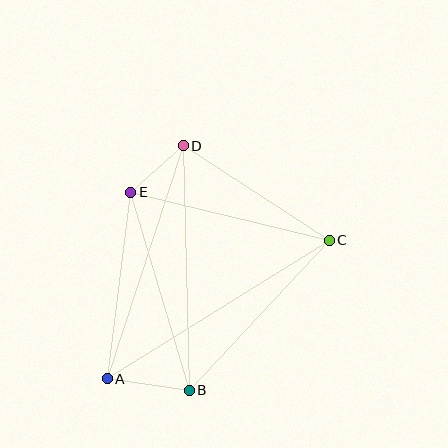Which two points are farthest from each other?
Points A and C are farthest from each other.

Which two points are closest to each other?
Points D and E are closest to each other.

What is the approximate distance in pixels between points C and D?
The distance between C and D is approximately 174 pixels.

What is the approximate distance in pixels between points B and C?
The distance between B and C is approximately 205 pixels.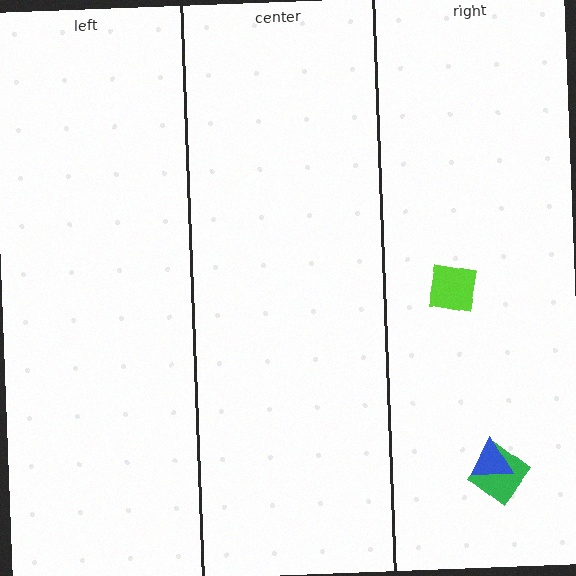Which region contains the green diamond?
The right region.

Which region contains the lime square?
The right region.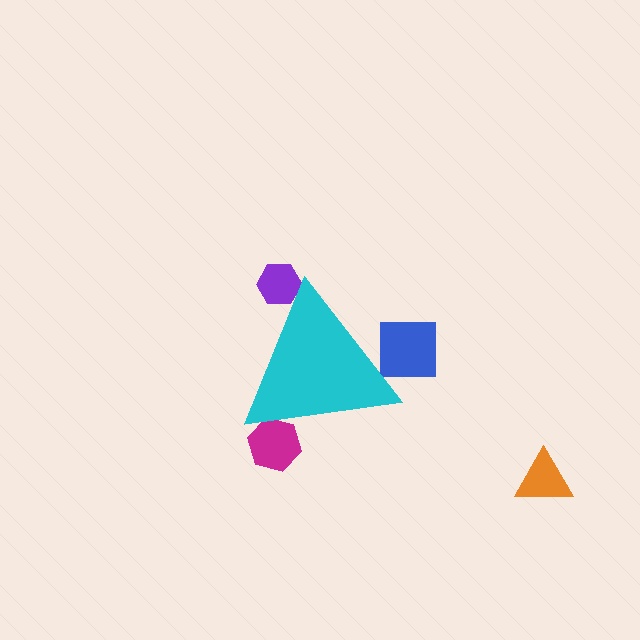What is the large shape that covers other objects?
A cyan triangle.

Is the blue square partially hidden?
Yes, the blue square is partially hidden behind the cyan triangle.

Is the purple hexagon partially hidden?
Yes, the purple hexagon is partially hidden behind the cyan triangle.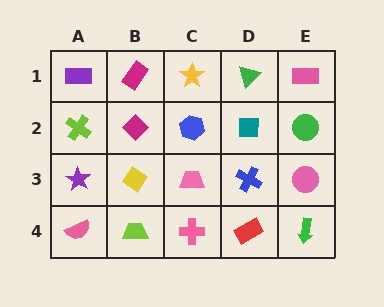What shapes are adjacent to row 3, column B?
A magenta diamond (row 2, column B), a lime trapezoid (row 4, column B), a purple star (row 3, column A), a pink trapezoid (row 3, column C).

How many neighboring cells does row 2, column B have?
4.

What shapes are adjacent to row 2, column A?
A purple rectangle (row 1, column A), a purple star (row 3, column A), a magenta diamond (row 2, column B).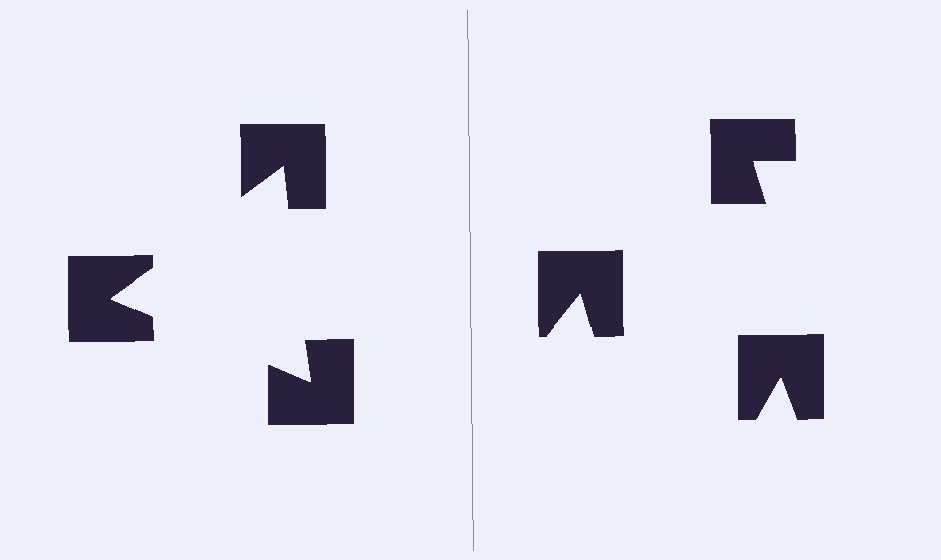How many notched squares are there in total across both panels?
6 — 3 on each side.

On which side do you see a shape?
An illusory triangle appears on the left side. On the right side the wedge cuts are rotated, so no coherent shape forms.